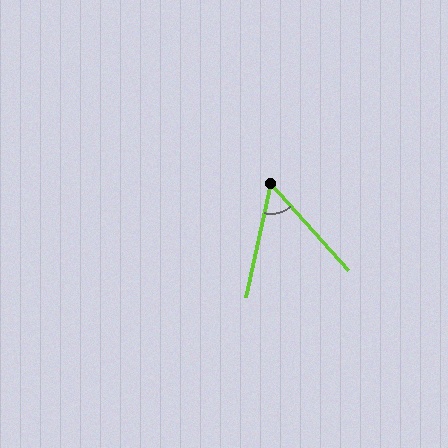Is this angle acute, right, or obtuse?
It is acute.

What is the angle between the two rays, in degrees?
Approximately 54 degrees.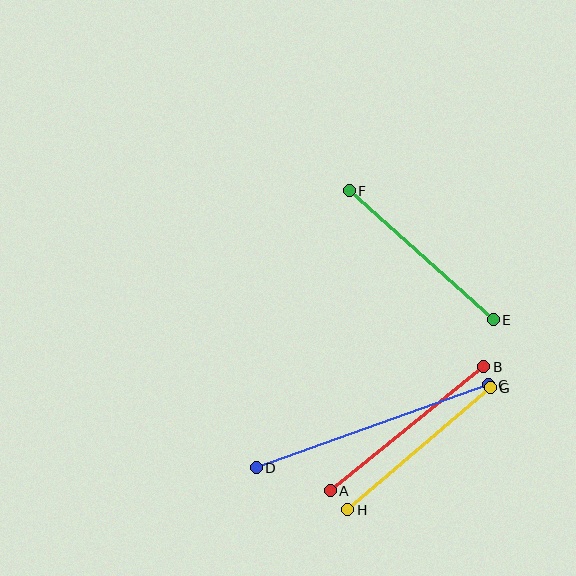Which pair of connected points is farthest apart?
Points C and D are farthest apart.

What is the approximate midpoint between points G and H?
The midpoint is at approximately (419, 449) pixels.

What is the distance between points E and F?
The distance is approximately 193 pixels.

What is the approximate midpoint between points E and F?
The midpoint is at approximately (421, 255) pixels.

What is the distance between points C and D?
The distance is approximately 247 pixels.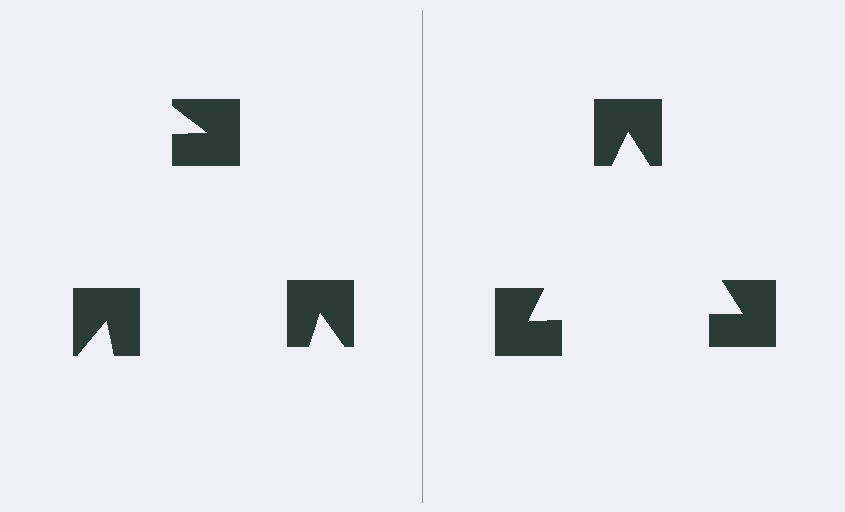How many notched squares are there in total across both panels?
6 — 3 on each side.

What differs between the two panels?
The notched squares are positioned identically on both sides; only the wedge orientations differ. On the right they align to a triangle; on the left they are misaligned.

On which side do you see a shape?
An illusory triangle appears on the right side. On the left side the wedge cuts are rotated, so no coherent shape forms.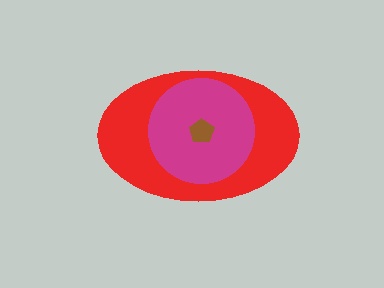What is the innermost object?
The brown pentagon.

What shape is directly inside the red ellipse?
The magenta circle.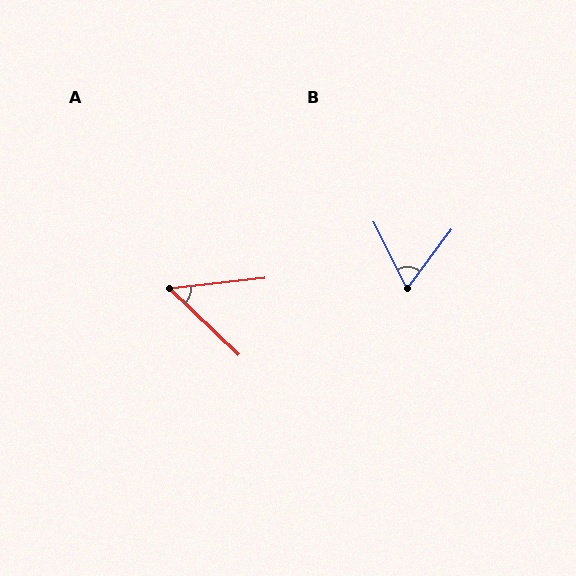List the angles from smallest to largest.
A (50°), B (64°).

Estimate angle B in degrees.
Approximately 64 degrees.